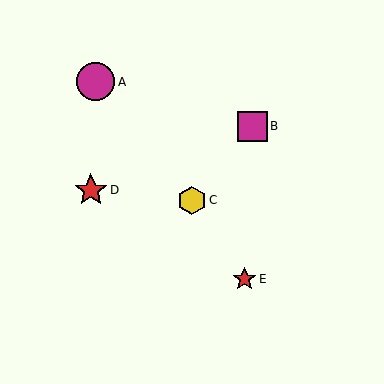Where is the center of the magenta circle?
The center of the magenta circle is at (96, 82).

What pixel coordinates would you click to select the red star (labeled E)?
Click at (244, 279) to select the red star E.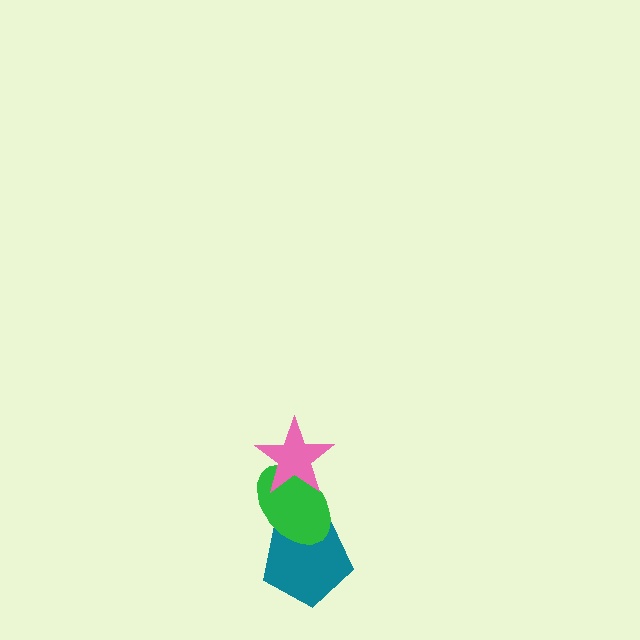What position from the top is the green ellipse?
The green ellipse is 2nd from the top.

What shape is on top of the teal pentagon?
The green ellipse is on top of the teal pentagon.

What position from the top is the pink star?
The pink star is 1st from the top.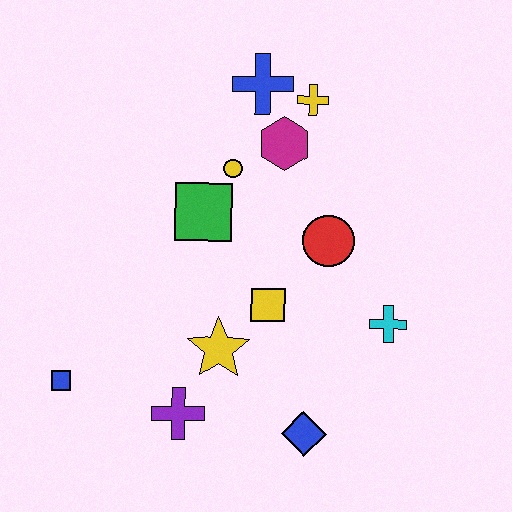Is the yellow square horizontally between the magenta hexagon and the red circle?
No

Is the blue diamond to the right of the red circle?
No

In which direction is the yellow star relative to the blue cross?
The yellow star is below the blue cross.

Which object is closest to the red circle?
The yellow square is closest to the red circle.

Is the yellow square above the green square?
No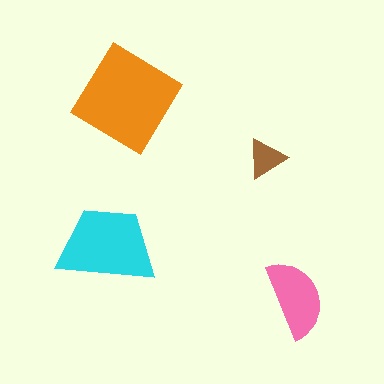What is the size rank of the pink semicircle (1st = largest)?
3rd.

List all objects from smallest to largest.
The brown triangle, the pink semicircle, the cyan trapezoid, the orange diamond.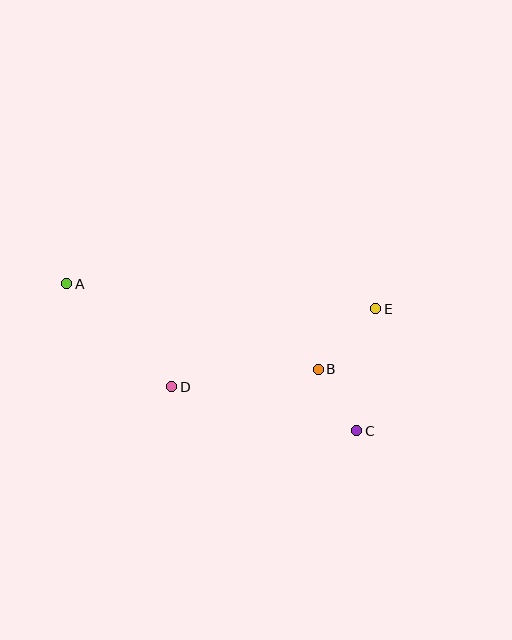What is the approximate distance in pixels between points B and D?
The distance between B and D is approximately 147 pixels.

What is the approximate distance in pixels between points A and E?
The distance between A and E is approximately 310 pixels.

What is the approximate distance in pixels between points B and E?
The distance between B and E is approximately 84 pixels.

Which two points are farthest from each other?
Points A and C are farthest from each other.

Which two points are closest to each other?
Points B and C are closest to each other.